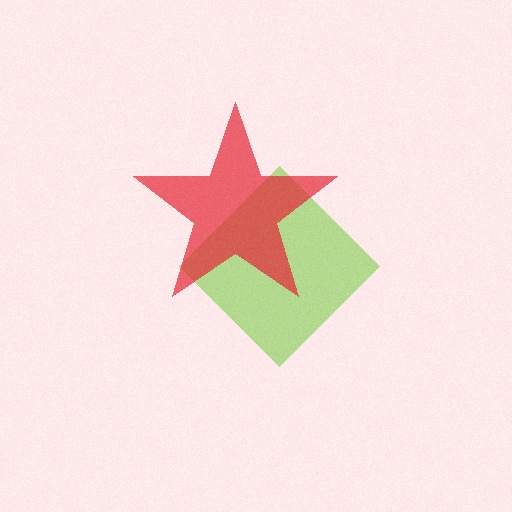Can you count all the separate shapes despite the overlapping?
Yes, there are 2 separate shapes.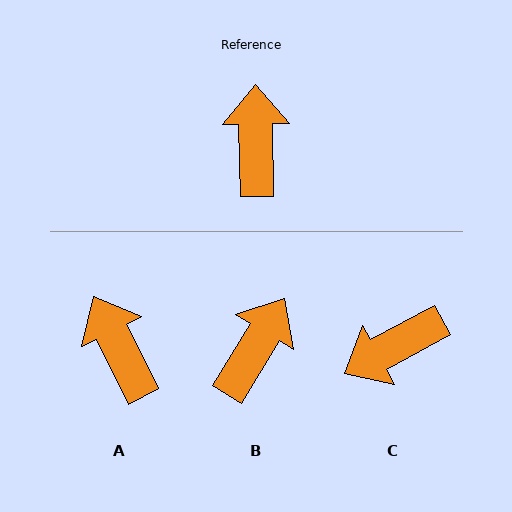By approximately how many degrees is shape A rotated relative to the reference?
Approximately 26 degrees counter-clockwise.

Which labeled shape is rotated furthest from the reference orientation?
C, about 117 degrees away.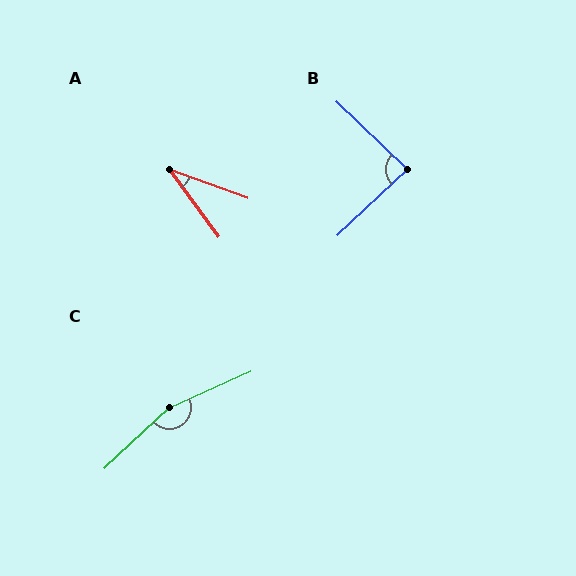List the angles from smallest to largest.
A (33°), B (87°), C (161°).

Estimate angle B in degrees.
Approximately 87 degrees.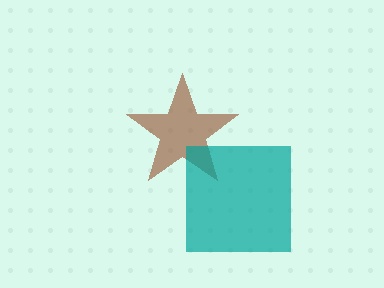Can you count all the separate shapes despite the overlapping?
Yes, there are 2 separate shapes.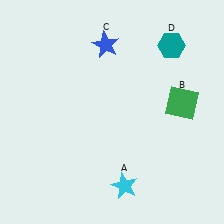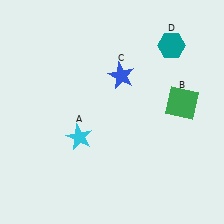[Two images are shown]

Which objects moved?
The objects that moved are: the cyan star (A), the blue star (C).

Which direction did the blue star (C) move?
The blue star (C) moved down.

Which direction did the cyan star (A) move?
The cyan star (A) moved up.